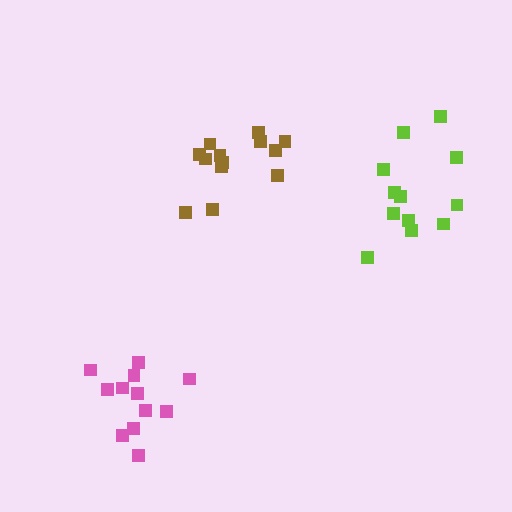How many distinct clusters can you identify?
There are 3 distinct clusters.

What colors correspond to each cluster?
The clusters are colored: lime, brown, pink.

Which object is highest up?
The brown cluster is topmost.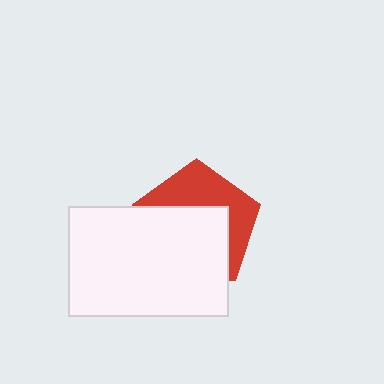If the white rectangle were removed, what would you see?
You would see the complete red pentagon.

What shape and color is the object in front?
The object in front is a white rectangle.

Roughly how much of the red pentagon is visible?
A small part of it is visible (roughly 41%).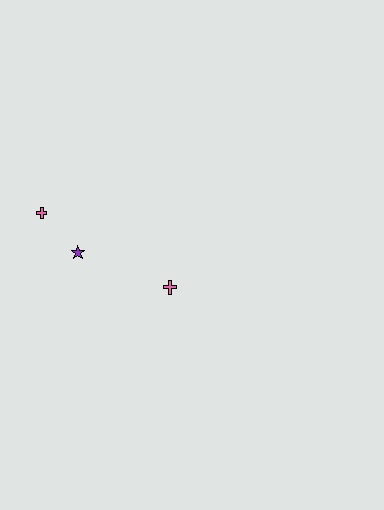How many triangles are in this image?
There are no triangles.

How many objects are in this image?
There are 3 objects.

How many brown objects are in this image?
There are no brown objects.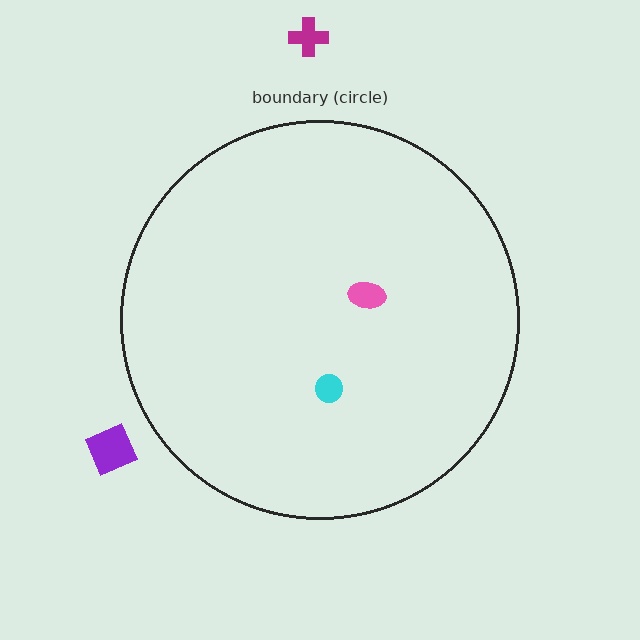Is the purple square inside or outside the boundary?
Outside.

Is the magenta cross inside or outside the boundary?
Outside.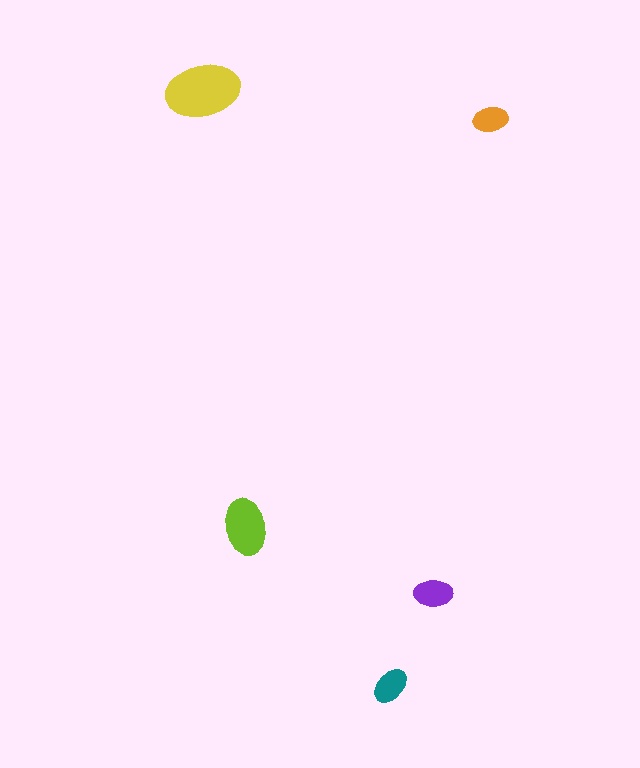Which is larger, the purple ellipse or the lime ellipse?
The lime one.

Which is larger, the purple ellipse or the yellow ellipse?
The yellow one.